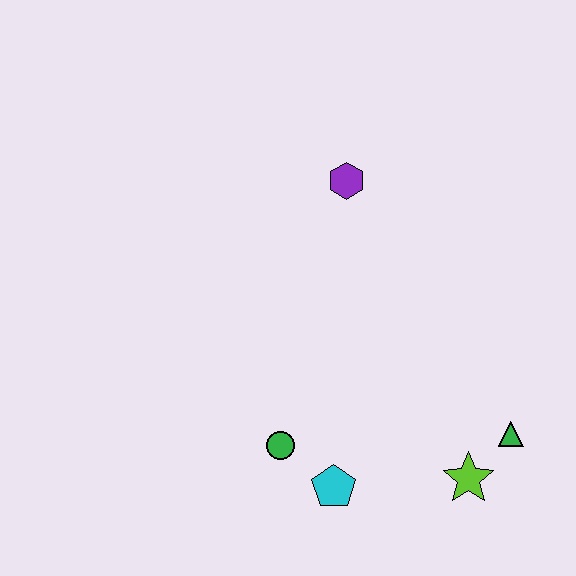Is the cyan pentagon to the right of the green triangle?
No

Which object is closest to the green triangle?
The lime star is closest to the green triangle.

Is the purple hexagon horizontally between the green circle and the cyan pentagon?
No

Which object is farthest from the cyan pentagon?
The purple hexagon is farthest from the cyan pentagon.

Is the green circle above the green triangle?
No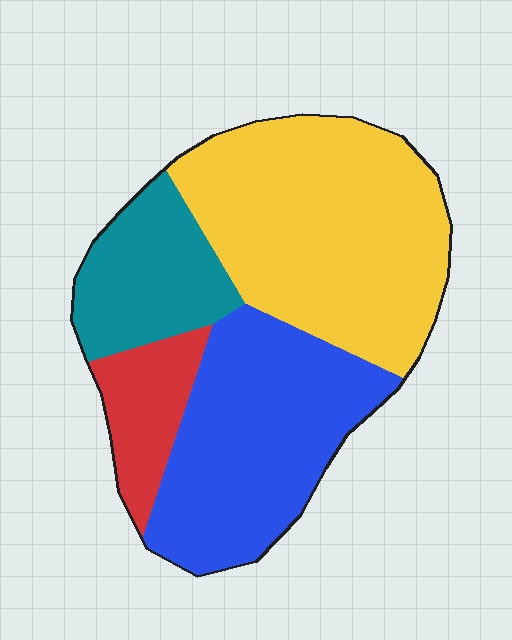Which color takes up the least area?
Red, at roughly 10%.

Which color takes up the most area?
Yellow, at roughly 40%.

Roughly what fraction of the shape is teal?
Teal covers around 15% of the shape.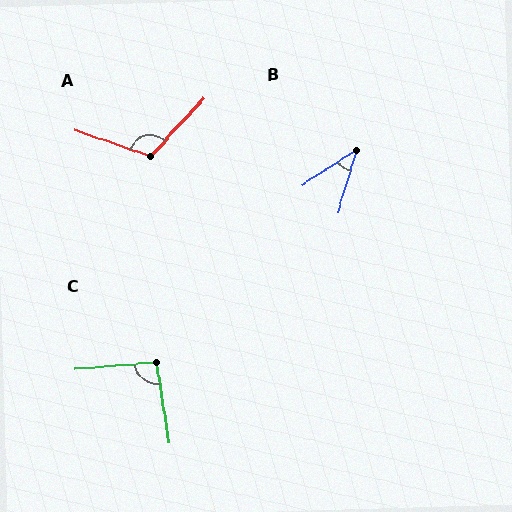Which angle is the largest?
A, at approximately 113 degrees.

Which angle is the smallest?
B, at approximately 40 degrees.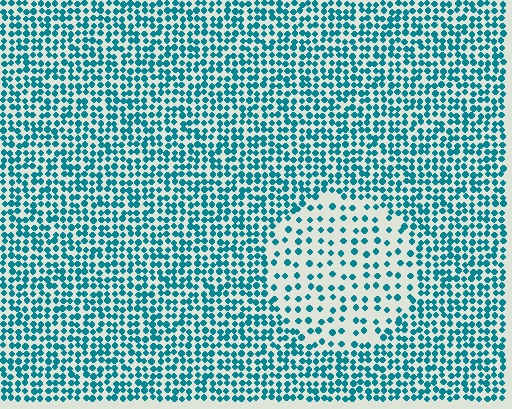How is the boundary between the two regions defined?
The boundary is defined by a change in element density (approximately 2.3x ratio). All elements are the same color, size, and shape.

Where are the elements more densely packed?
The elements are more densely packed outside the circle boundary.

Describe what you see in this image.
The image contains small teal elements arranged at two different densities. A circle-shaped region is visible where the elements are less densely packed than the surrounding area.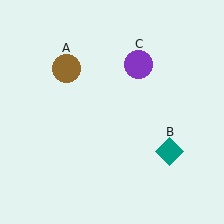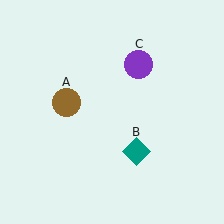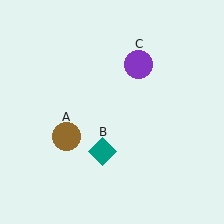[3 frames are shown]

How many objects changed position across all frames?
2 objects changed position: brown circle (object A), teal diamond (object B).